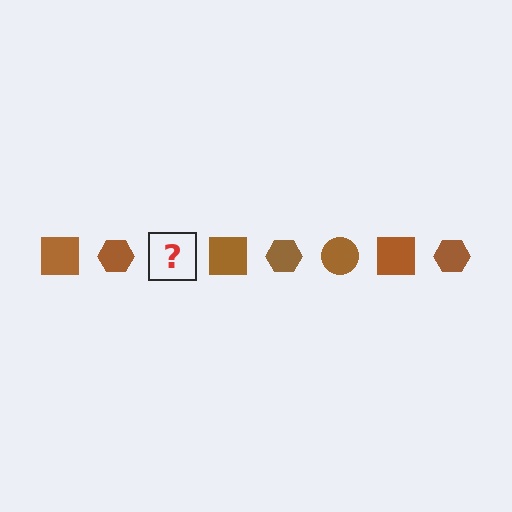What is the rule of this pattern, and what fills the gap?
The rule is that the pattern cycles through square, hexagon, circle shapes in brown. The gap should be filled with a brown circle.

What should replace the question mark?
The question mark should be replaced with a brown circle.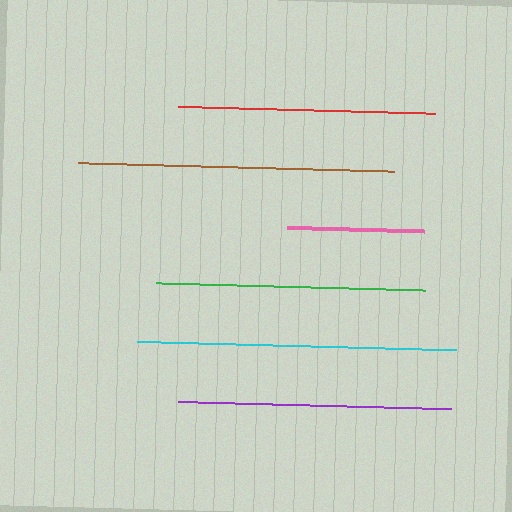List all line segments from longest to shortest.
From longest to shortest: cyan, brown, purple, green, red, pink.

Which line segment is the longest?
The cyan line is the longest at approximately 320 pixels.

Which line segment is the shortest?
The pink line is the shortest at approximately 137 pixels.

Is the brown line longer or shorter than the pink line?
The brown line is longer than the pink line.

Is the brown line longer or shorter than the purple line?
The brown line is longer than the purple line.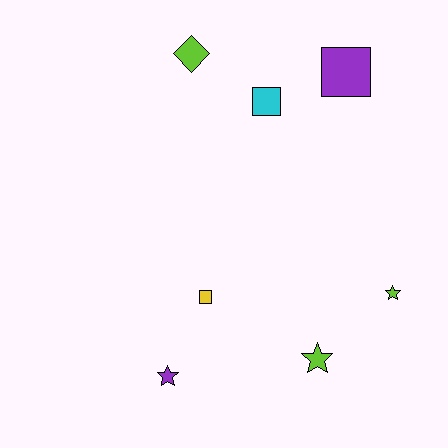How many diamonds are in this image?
There is 1 diamond.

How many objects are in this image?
There are 7 objects.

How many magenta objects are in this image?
There are no magenta objects.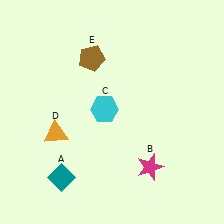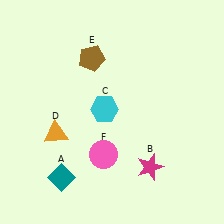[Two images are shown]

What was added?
A pink circle (F) was added in Image 2.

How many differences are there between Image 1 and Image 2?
There is 1 difference between the two images.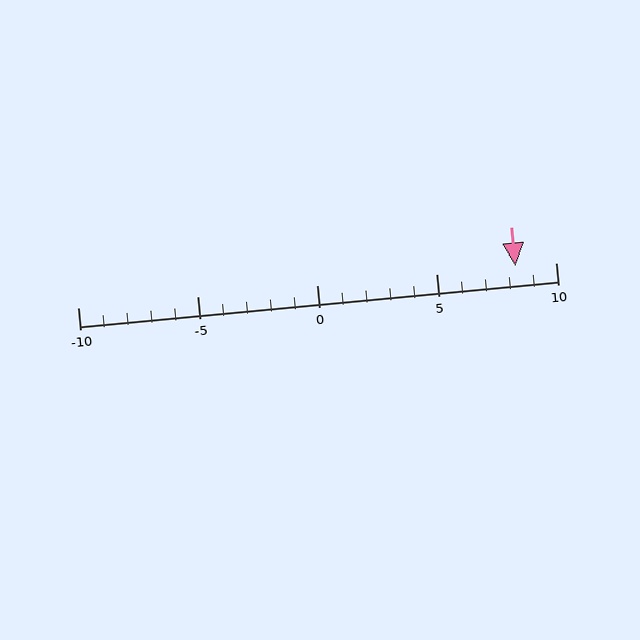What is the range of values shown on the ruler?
The ruler shows values from -10 to 10.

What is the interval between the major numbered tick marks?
The major tick marks are spaced 5 units apart.